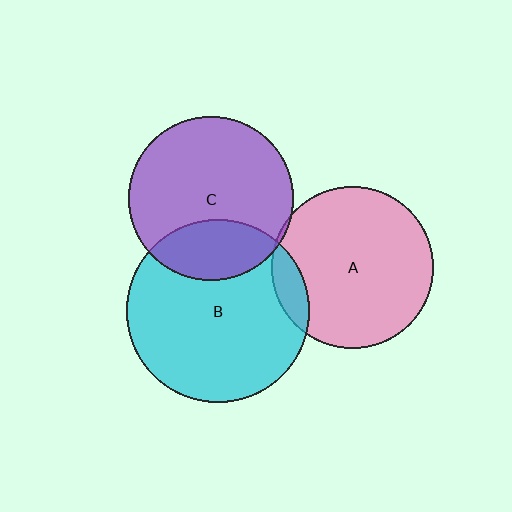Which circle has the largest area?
Circle B (cyan).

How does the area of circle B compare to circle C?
Approximately 1.2 times.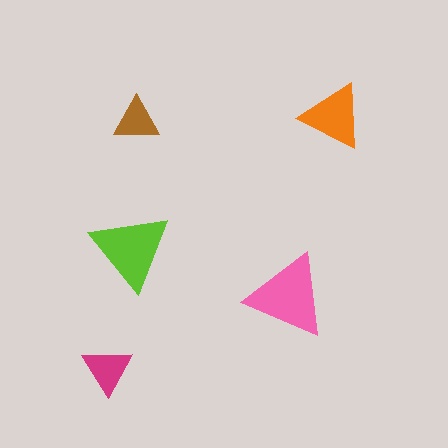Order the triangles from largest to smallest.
the pink one, the lime one, the orange one, the magenta one, the brown one.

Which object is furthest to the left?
The magenta triangle is leftmost.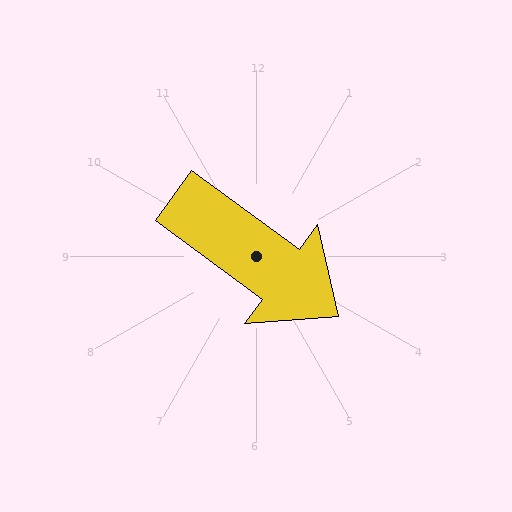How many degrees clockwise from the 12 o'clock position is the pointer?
Approximately 126 degrees.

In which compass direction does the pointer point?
Southeast.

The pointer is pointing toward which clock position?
Roughly 4 o'clock.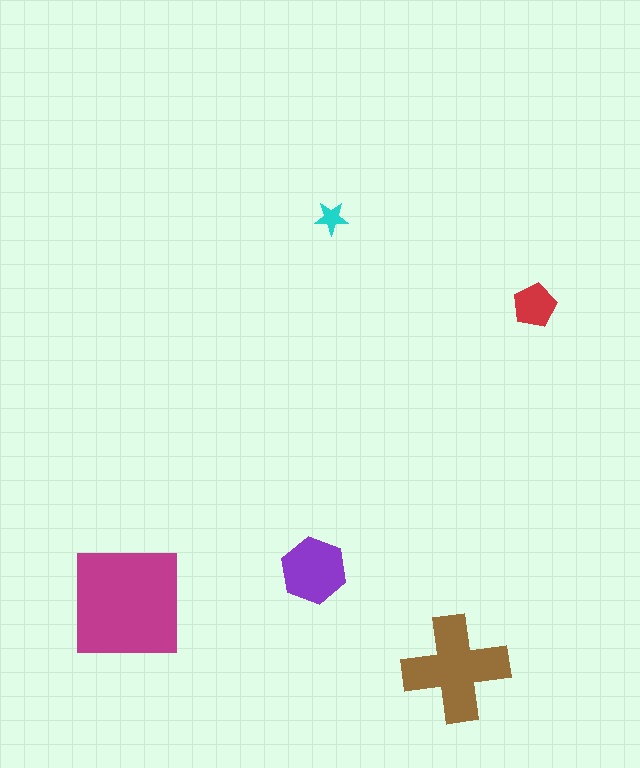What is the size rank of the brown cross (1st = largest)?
2nd.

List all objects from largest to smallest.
The magenta square, the brown cross, the purple hexagon, the red pentagon, the cyan star.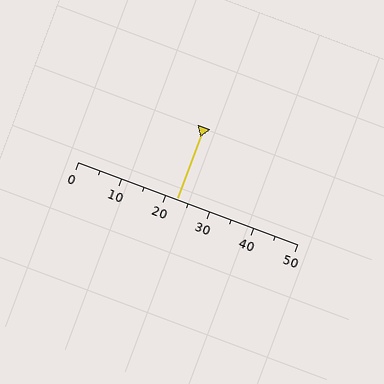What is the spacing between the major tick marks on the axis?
The major ticks are spaced 10 apart.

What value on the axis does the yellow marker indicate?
The marker indicates approximately 22.5.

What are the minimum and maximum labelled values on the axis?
The axis runs from 0 to 50.